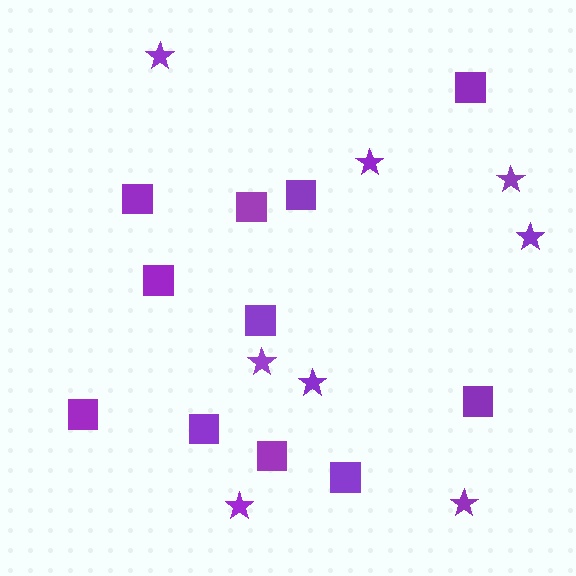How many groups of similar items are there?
There are 2 groups: one group of stars (8) and one group of squares (11).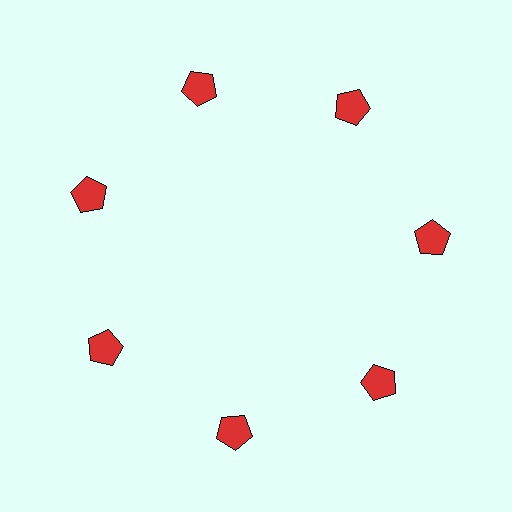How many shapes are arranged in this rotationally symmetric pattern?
There are 7 shapes, arranged in 7 groups of 1.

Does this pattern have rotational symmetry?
Yes, this pattern has 7-fold rotational symmetry. It looks the same after rotating 51 degrees around the center.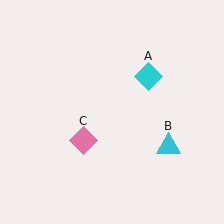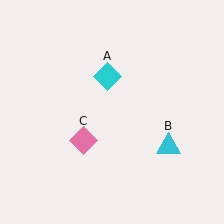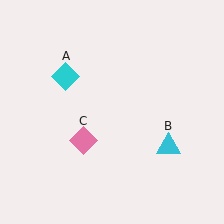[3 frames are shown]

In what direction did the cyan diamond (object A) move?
The cyan diamond (object A) moved left.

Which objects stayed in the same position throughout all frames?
Cyan triangle (object B) and pink diamond (object C) remained stationary.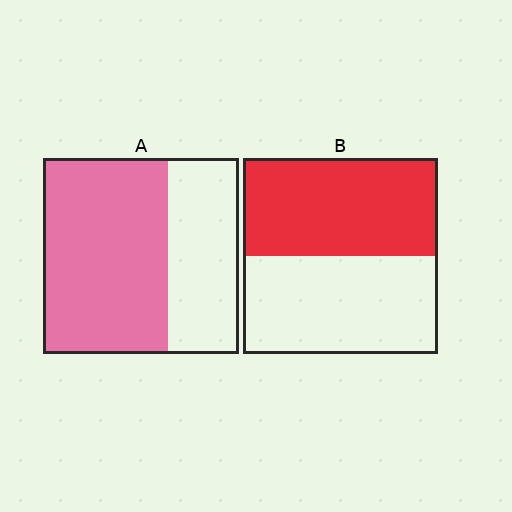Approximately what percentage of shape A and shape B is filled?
A is approximately 65% and B is approximately 50%.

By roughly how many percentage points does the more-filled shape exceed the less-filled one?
By roughly 15 percentage points (A over B).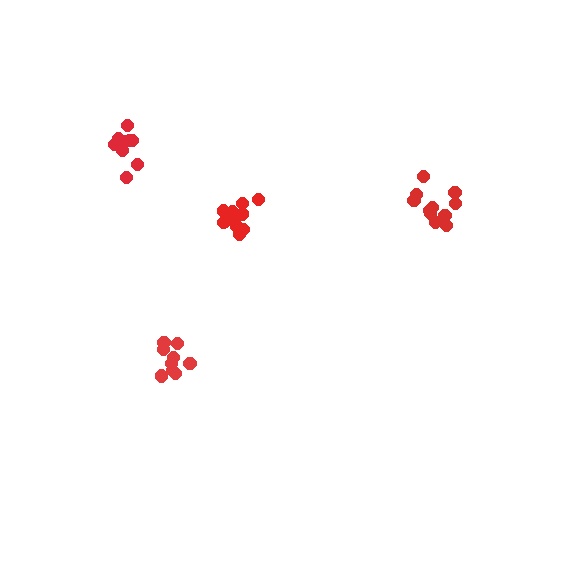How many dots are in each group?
Group 1: 11 dots, Group 2: 11 dots, Group 3: 9 dots, Group 4: 10 dots (41 total).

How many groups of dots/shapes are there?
There are 4 groups.